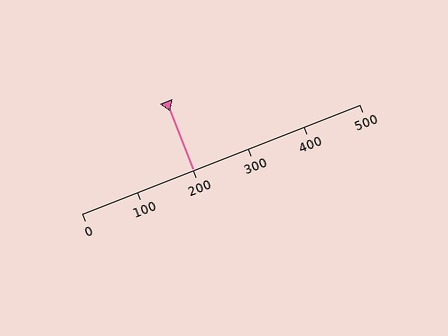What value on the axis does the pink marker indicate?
The marker indicates approximately 200.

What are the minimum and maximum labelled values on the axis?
The axis runs from 0 to 500.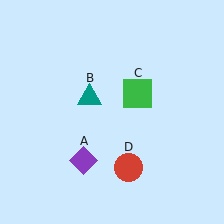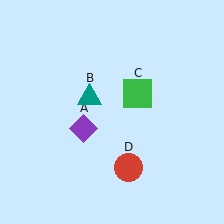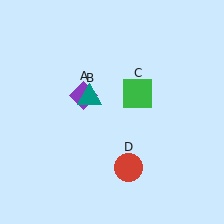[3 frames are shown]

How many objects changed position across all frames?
1 object changed position: purple diamond (object A).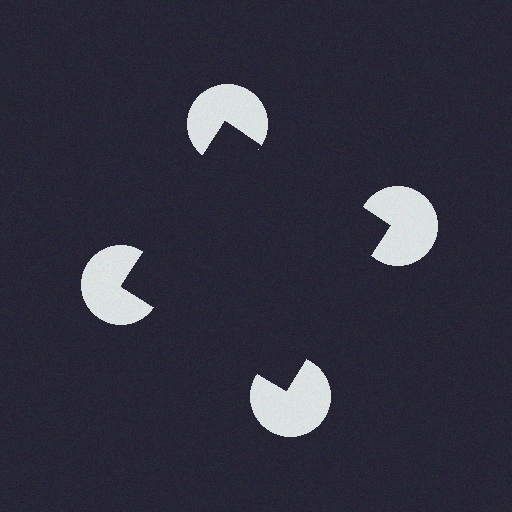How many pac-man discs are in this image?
There are 4 — one at each vertex of the illusory square.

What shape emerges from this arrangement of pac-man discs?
An illusory square — its edges are inferred from the aligned wedge cuts in the pac-man discs, not physically drawn.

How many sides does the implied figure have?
4 sides.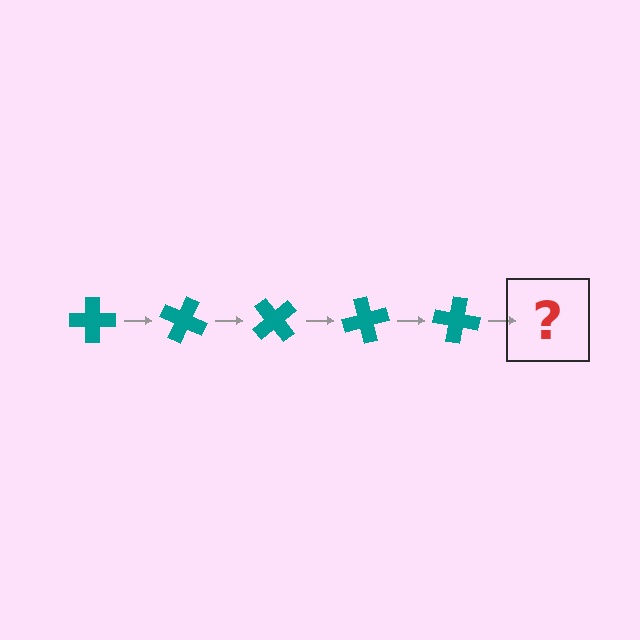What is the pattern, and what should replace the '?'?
The pattern is that the cross rotates 25 degrees each step. The '?' should be a teal cross rotated 125 degrees.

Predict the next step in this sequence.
The next step is a teal cross rotated 125 degrees.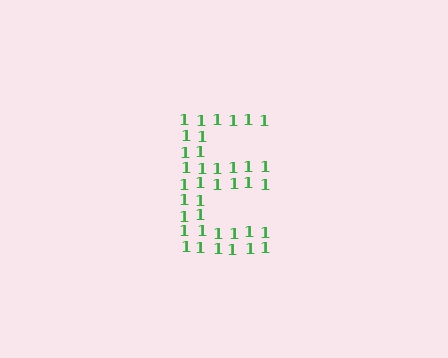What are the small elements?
The small elements are digit 1's.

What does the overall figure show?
The overall figure shows the letter E.